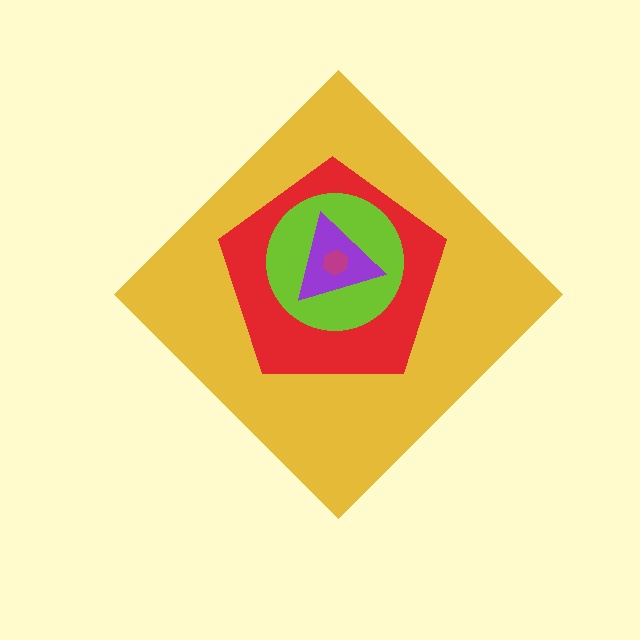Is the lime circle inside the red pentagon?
Yes.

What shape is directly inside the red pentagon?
The lime circle.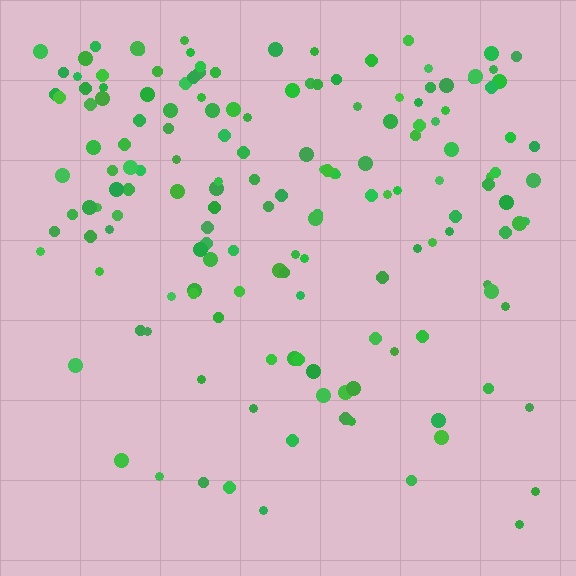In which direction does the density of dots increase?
From bottom to top, with the top side densest.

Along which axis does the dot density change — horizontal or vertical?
Vertical.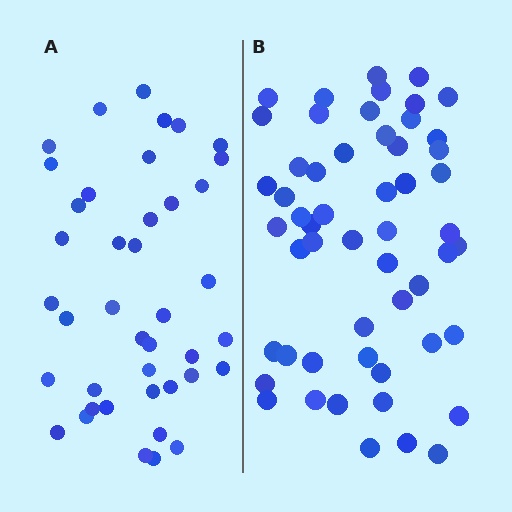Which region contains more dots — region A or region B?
Region B (the right region) has more dots.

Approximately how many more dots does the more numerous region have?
Region B has approximately 15 more dots than region A.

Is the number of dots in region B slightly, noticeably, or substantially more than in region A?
Region B has noticeably more, but not dramatically so. The ratio is roughly 1.3 to 1.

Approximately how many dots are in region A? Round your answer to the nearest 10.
About 40 dots. (The exact count is 41, which rounds to 40.)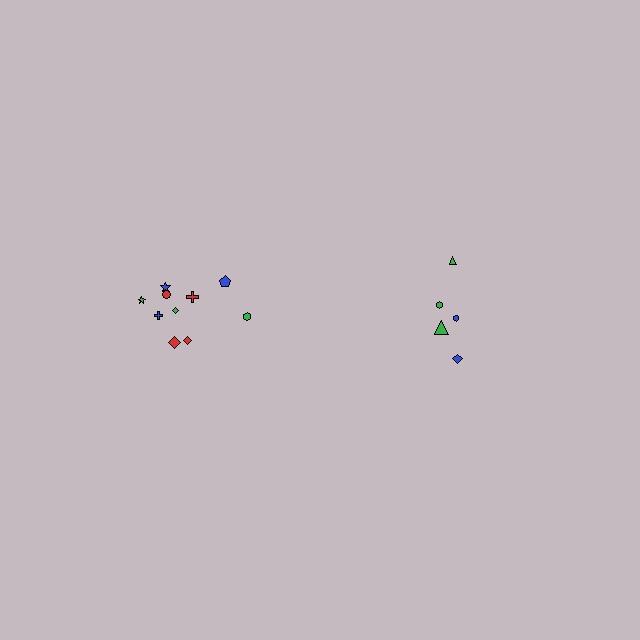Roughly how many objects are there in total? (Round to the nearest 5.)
Roughly 15 objects in total.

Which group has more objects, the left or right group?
The left group.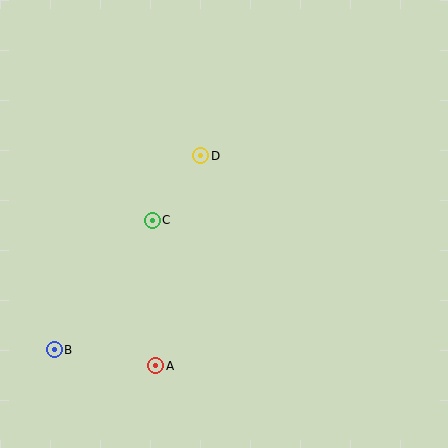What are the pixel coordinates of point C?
Point C is at (152, 220).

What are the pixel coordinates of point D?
Point D is at (201, 156).